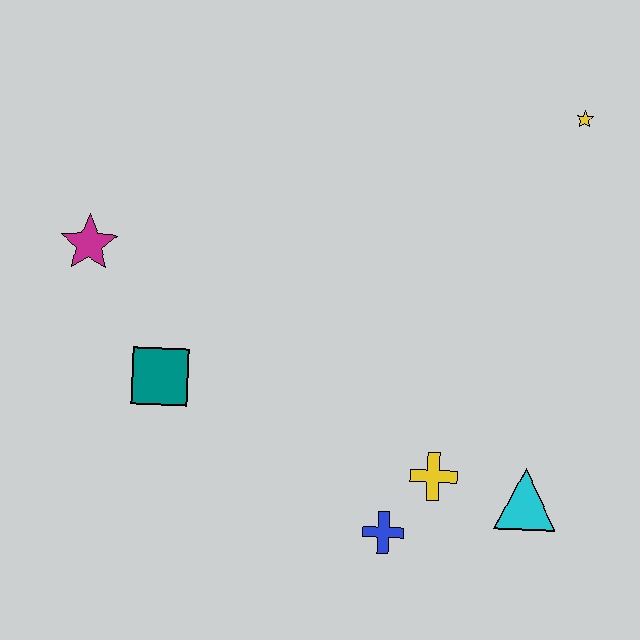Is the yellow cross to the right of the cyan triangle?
No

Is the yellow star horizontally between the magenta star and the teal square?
No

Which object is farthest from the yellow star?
The magenta star is farthest from the yellow star.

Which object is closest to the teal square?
The magenta star is closest to the teal square.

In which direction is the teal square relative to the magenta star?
The teal square is below the magenta star.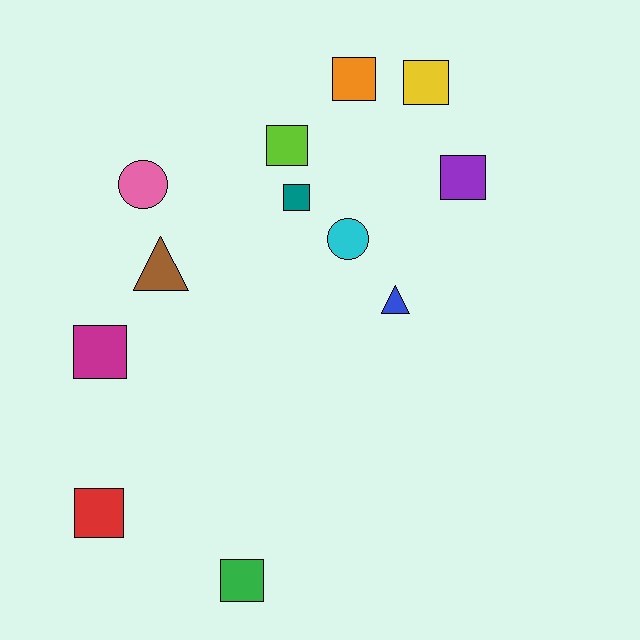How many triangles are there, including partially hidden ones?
There are 2 triangles.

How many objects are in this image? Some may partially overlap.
There are 12 objects.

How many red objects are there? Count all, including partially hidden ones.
There is 1 red object.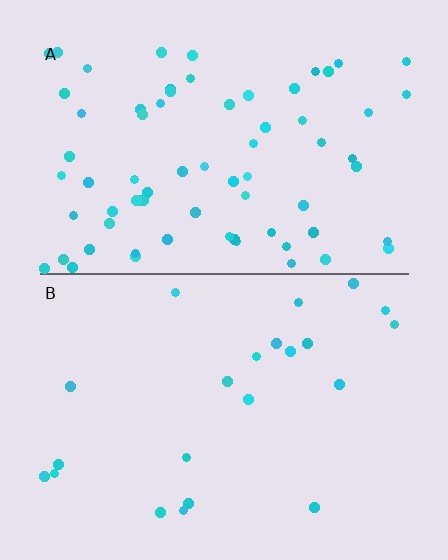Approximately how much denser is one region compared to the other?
Approximately 3.2× — region A over region B.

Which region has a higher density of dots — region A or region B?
A (the top).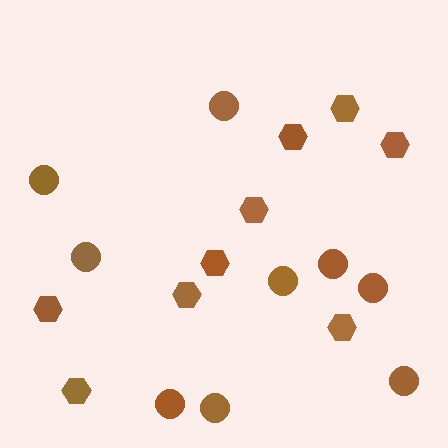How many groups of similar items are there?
There are 2 groups: one group of hexagons (9) and one group of circles (9).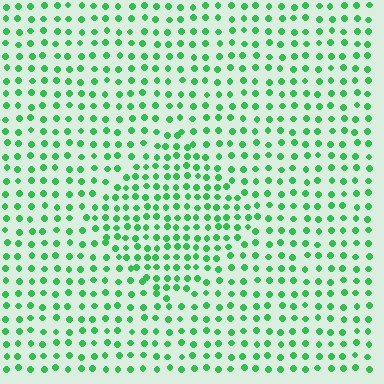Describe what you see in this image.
The image contains small green elements arranged at two different densities. A diamond-shaped region is visible where the elements are more densely packed than the surrounding area.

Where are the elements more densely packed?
The elements are more densely packed inside the diamond boundary.